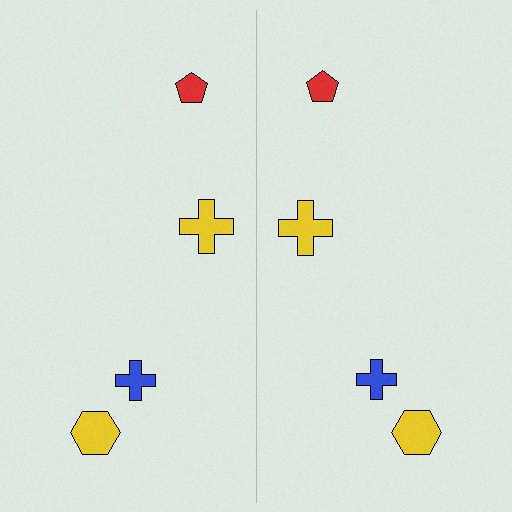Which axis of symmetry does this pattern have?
The pattern has a vertical axis of symmetry running through the center of the image.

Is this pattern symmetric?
Yes, this pattern has bilateral (reflection) symmetry.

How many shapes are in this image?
There are 8 shapes in this image.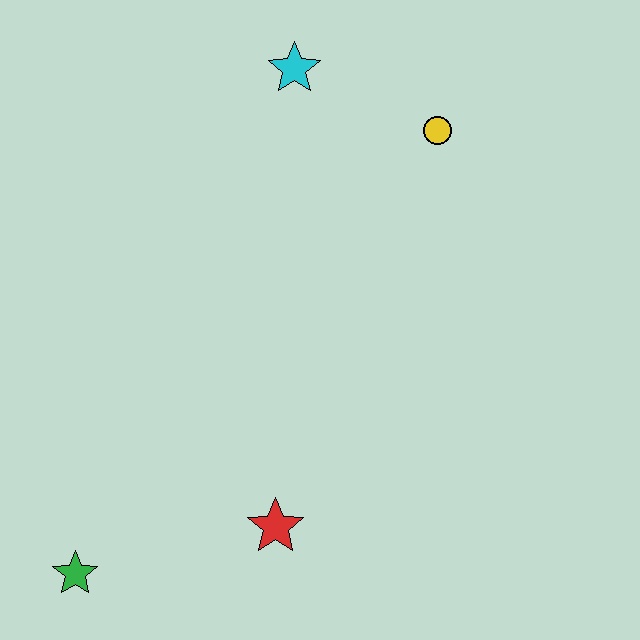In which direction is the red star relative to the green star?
The red star is to the right of the green star.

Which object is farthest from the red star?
The cyan star is farthest from the red star.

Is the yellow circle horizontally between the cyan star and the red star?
No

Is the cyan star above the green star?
Yes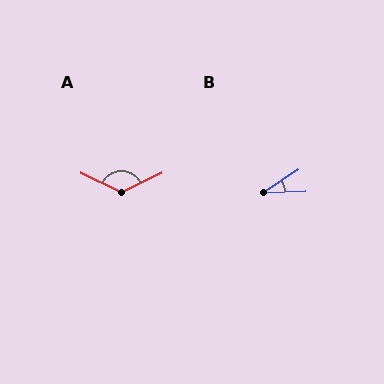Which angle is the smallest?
B, at approximately 31 degrees.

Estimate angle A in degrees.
Approximately 127 degrees.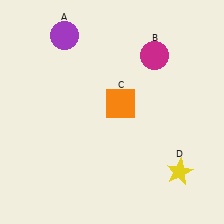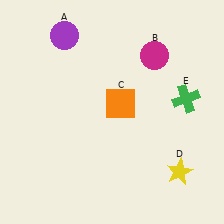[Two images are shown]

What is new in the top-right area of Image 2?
A green cross (E) was added in the top-right area of Image 2.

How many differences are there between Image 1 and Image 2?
There is 1 difference between the two images.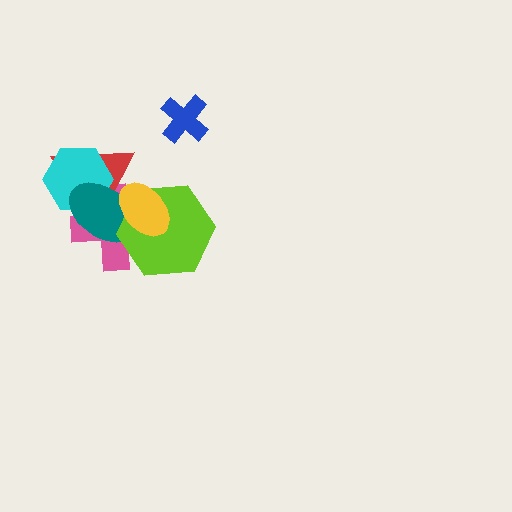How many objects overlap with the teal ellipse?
5 objects overlap with the teal ellipse.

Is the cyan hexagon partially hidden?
Yes, it is partially covered by another shape.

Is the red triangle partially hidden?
Yes, it is partially covered by another shape.